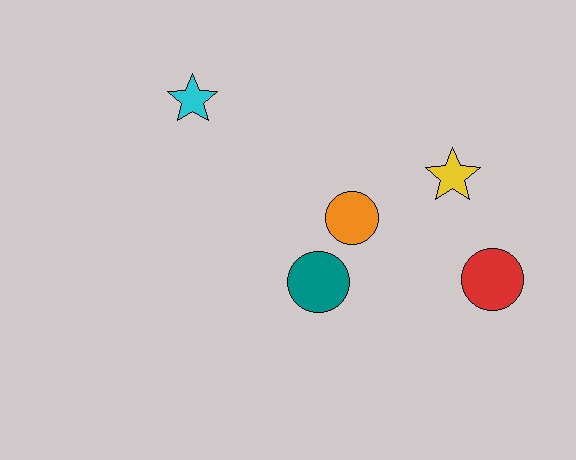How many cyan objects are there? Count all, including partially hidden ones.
There is 1 cyan object.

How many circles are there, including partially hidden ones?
There are 3 circles.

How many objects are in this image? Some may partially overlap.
There are 5 objects.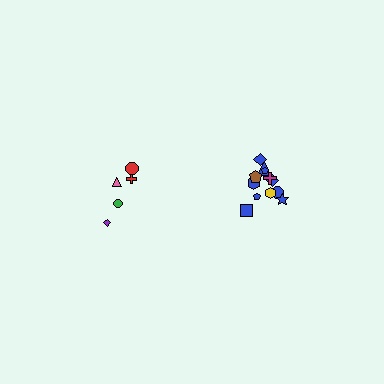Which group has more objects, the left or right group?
The right group.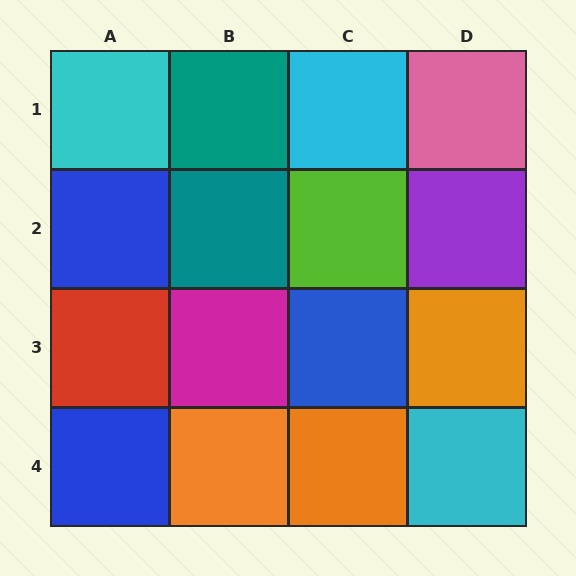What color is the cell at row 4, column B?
Orange.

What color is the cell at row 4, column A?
Blue.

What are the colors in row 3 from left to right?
Red, magenta, blue, orange.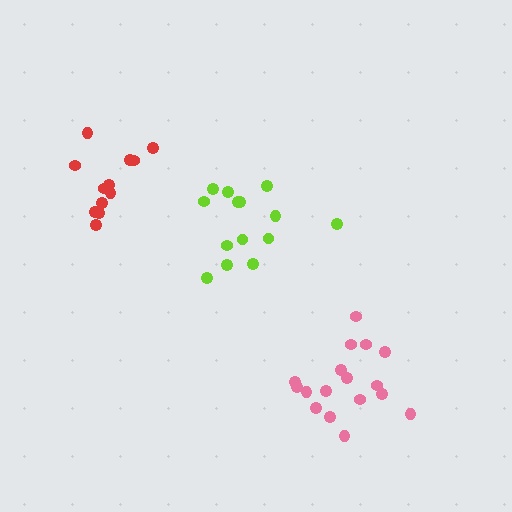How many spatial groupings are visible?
There are 3 spatial groupings.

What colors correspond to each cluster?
The clusters are colored: pink, lime, red.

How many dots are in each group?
Group 1: 17 dots, Group 2: 14 dots, Group 3: 12 dots (43 total).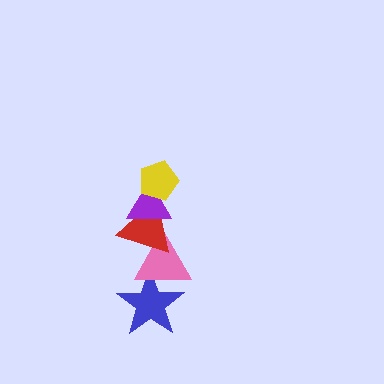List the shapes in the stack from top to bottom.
From top to bottom: the yellow pentagon, the purple triangle, the red triangle, the pink triangle, the blue star.